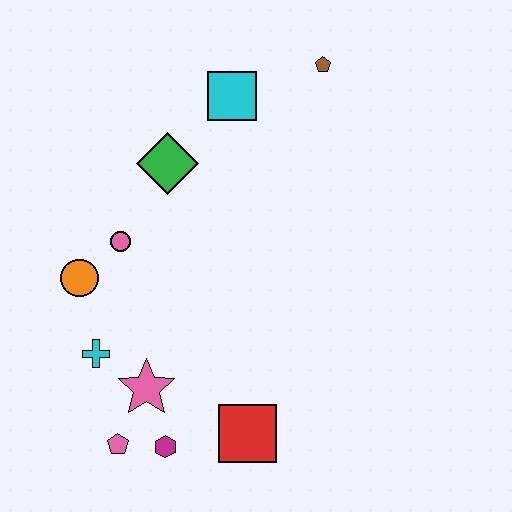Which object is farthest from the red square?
The brown pentagon is farthest from the red square.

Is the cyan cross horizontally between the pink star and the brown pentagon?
No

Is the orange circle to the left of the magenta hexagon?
Yes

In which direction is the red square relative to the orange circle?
The red square is to the right of the orange circle.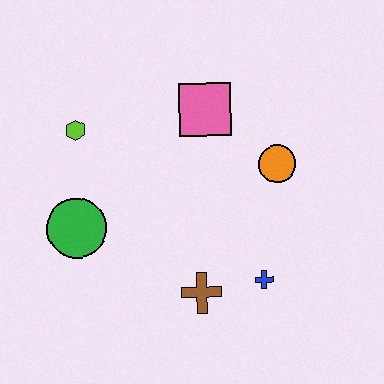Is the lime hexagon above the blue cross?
Yes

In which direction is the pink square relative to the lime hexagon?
The pink square is to the right of the lime hexagon.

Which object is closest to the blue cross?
The brown cross is closest to the blue cross.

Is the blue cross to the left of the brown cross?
No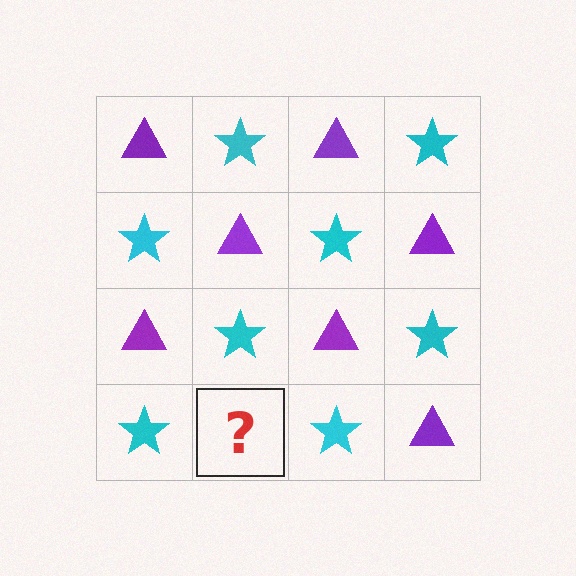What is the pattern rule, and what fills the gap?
The rule is that it alternates purple triangle and cyan star in a checkerboard pattern. The gap should be filled with a purple triangle.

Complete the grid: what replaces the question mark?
The question mark should be replaced with a purple triangle.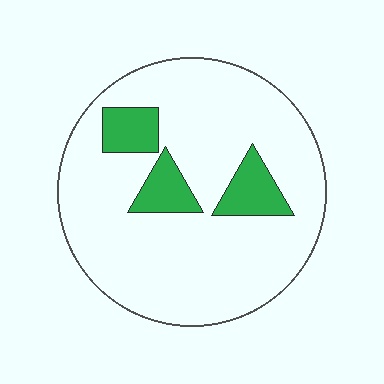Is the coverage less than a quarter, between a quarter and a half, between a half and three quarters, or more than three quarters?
Less than a quarter.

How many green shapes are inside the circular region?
3.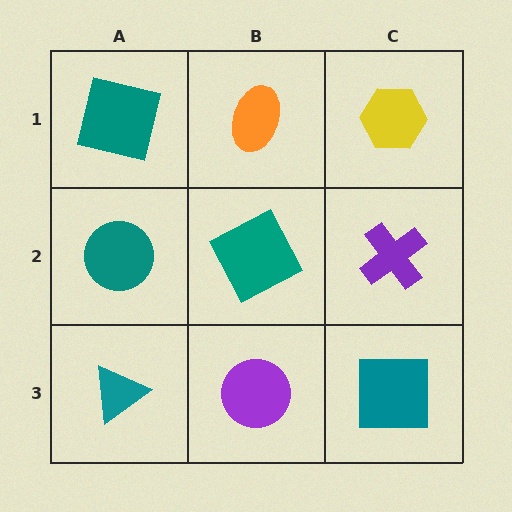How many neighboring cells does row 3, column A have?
2.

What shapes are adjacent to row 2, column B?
An orange ellipse (row 1, column B), a purple circle (row 3, column B), a teal circle (row 2, column A), a purple cross (row 2, column C).